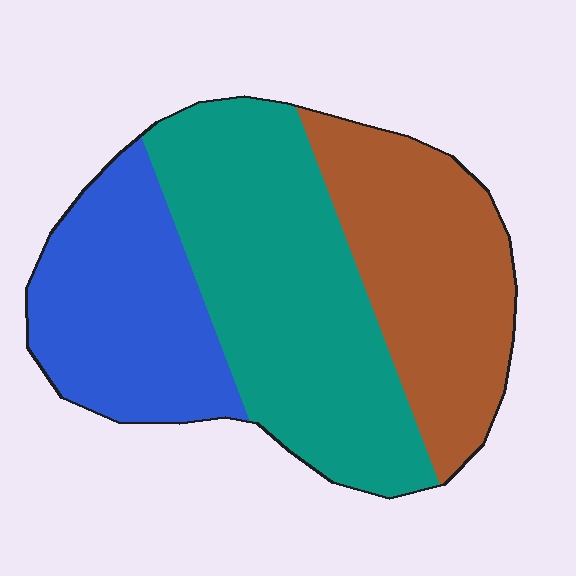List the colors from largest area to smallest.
From largest to smallest: teal, brown, blue.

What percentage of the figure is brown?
Brown covers roughly 30% of the figure.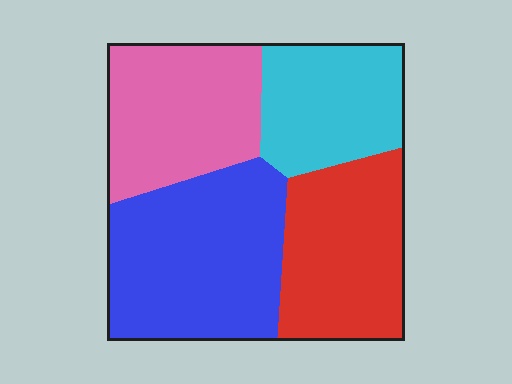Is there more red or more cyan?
Red.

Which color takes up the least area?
Cyan, at roughly 20%.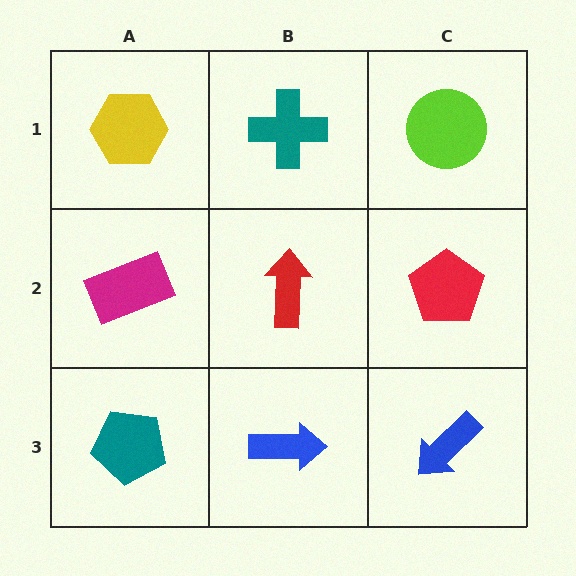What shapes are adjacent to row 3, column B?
A red arrow (row 2, column B), a teal pentagon (row 3, column A), a blue arrow (row 3, column C).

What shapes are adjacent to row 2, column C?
A lime circle (row 1, column C), a blue arrow (row 3, column C), a red arrow (row 2, column B).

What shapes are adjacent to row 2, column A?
A yellow hexagon (row 1, column A), a teal pentagon (row 3, column A), a red arrow (row 2, column B).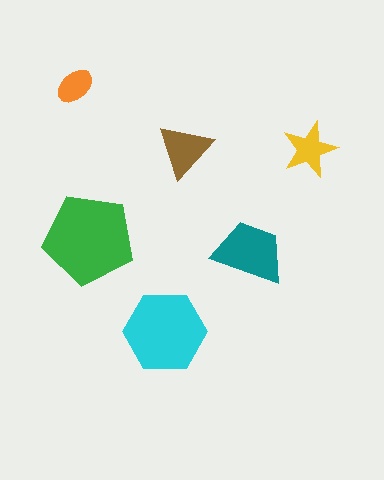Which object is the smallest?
The orange ellipse.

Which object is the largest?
The green pentagon.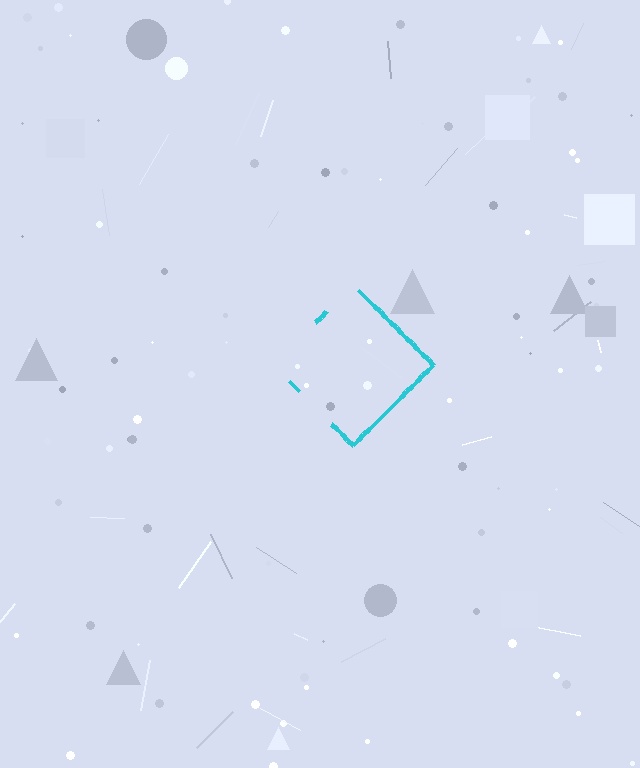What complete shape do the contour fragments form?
The contour fragments form a diamond.